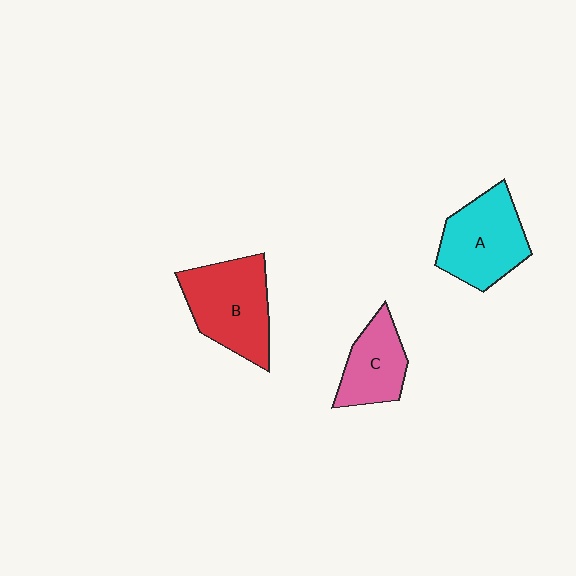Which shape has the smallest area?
Shape C (pink).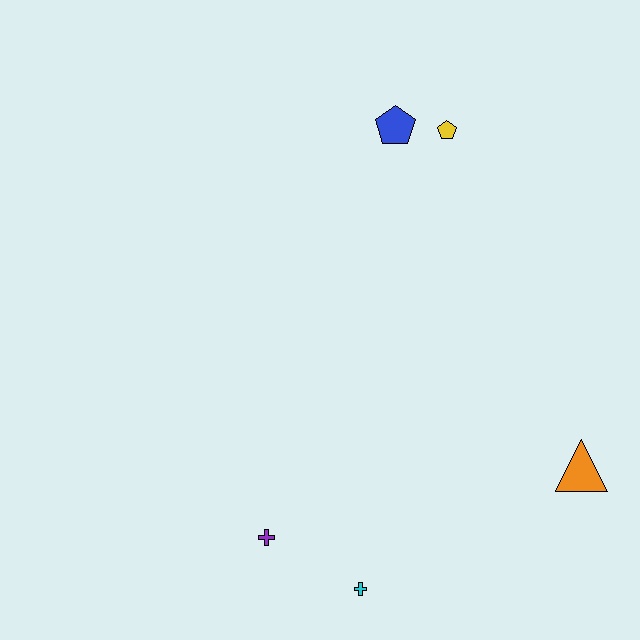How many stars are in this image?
There are no stars.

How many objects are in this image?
There are 5 objects.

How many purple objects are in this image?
There is 1 purple object.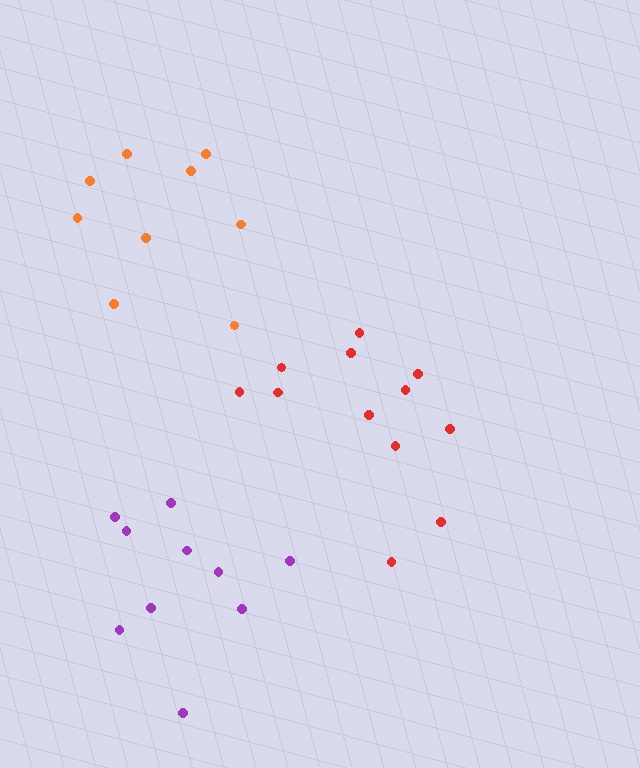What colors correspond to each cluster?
The clusters are colored: orange, red, purple.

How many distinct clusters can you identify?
There are 3 distinct clusters.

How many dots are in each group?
Group 1: 9 dots, Group 2: 12 dots, Group 3: 10 dots (31 total).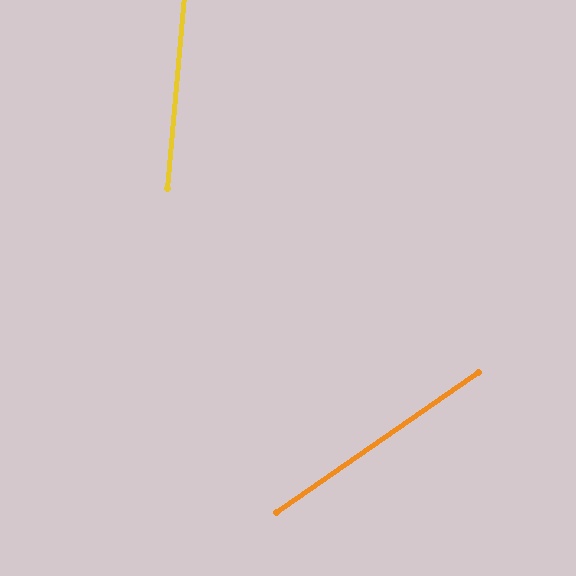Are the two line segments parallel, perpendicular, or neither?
Neither parallel nor perpendicular — they differ by about 50°.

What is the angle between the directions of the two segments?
Approximately 50 degrees.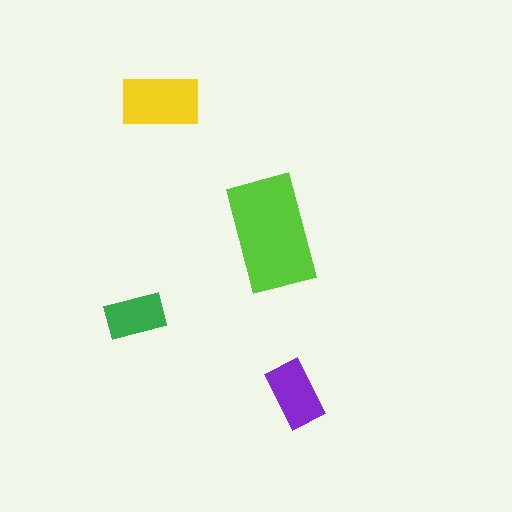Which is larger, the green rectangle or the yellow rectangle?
The yellow one.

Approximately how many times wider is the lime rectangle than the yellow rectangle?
About 1.5 times wider.